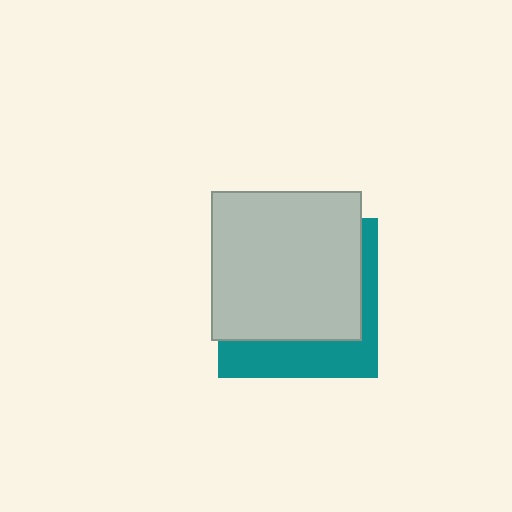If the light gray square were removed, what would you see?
You would see the complete teal square.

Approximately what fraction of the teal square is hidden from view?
Roughly 70% of the teal square is hidden behind the light gray square.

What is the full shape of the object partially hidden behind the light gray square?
The partially hidden object is a teal square.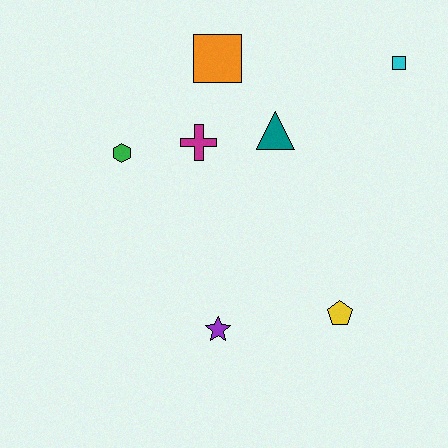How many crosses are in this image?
There is 1 cross.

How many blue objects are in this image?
There are no blue objects.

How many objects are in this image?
There are 7 objects.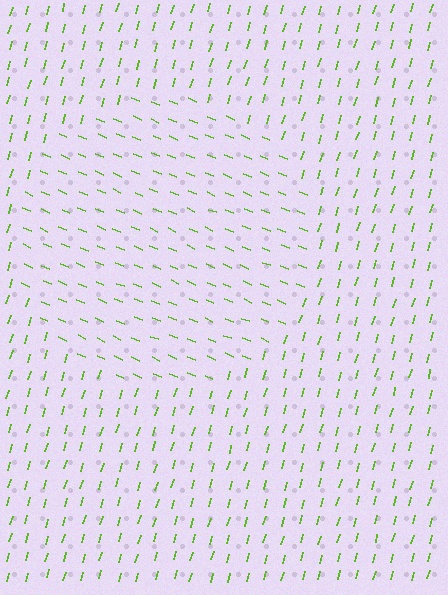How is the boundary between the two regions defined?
The boundary is defined purely by a change in line orientation (approximately 83 degrees difference). All lines are the same color and thickness.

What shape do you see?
I see a circle.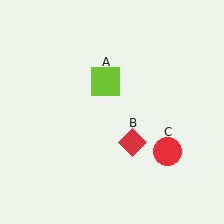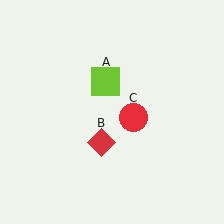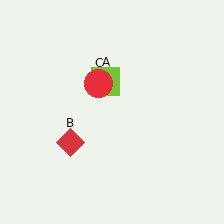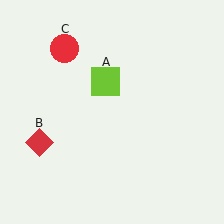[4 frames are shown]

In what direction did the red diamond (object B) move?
The red diamond (object B) moved left.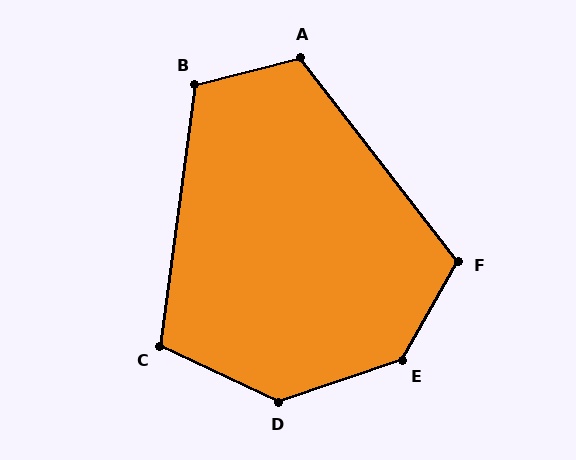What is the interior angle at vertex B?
Approximately 112 degrees (obtuse).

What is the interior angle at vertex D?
Approximately 135 degrees (obtuse).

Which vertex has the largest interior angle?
E, at approximately 139 degrees.